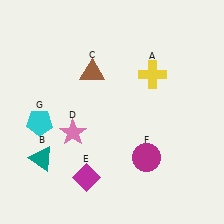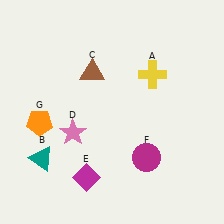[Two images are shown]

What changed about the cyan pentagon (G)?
In Image 1, G is cyan. In Image 2, it changed to orange.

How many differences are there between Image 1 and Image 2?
There is 1 difference between the two images.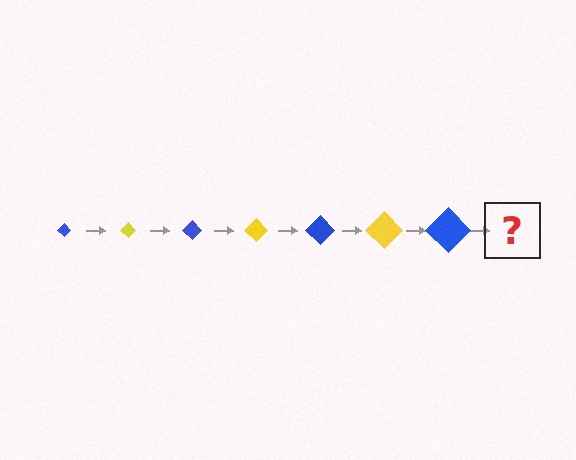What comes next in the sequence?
The next element should be a yellow diamond, larger than the previous one.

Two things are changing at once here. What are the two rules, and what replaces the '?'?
The two rules are that the diamond grows larger each step and the color cycles through blue and yellow. The '?' should be a yellow diamond, larger than the previous one.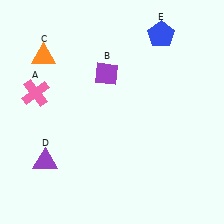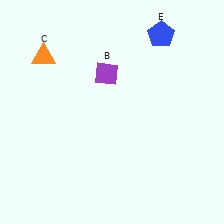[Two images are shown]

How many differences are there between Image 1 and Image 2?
There are 2 differences between the two images.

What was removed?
The purple triangle (D), the pink cross (A) were removed in Image 2.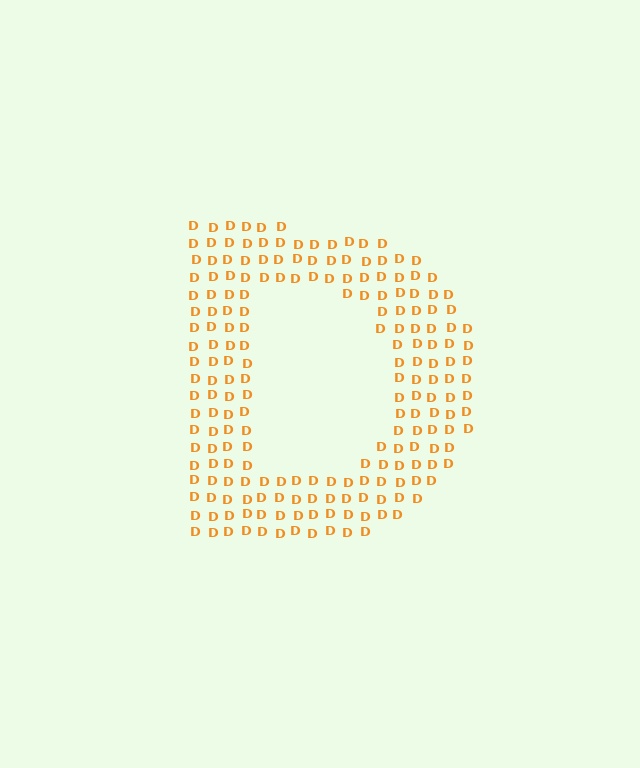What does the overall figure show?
The overall figure shows the letter D.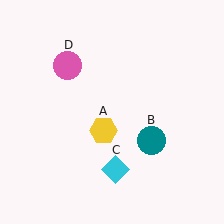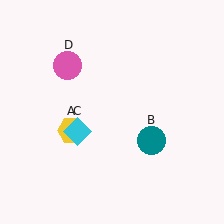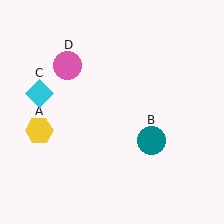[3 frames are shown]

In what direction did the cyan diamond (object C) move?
The cyan diamond (object C) moved up and to the left.